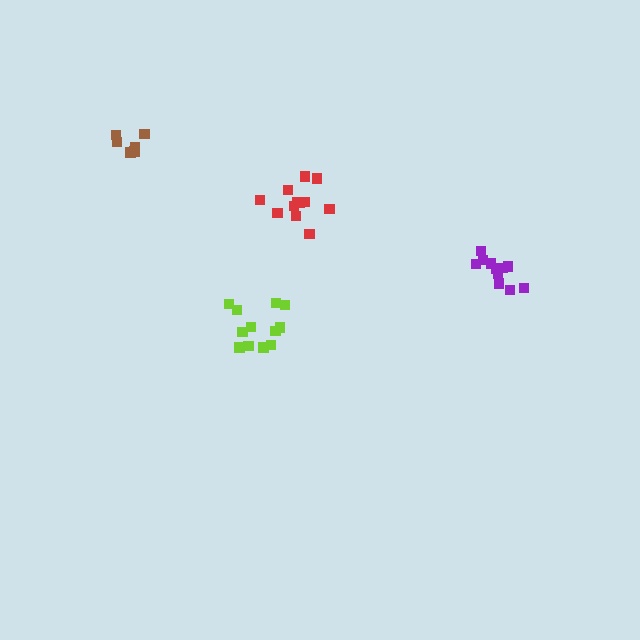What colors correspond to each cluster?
The clusters are colored: red, lime, purple, brown.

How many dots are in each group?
Group 1: 12 dots, Group 2: 12 dots, Group 3: 11 dots, Group 4: 6 dots (41 total).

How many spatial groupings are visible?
There are 4 spatial groupings.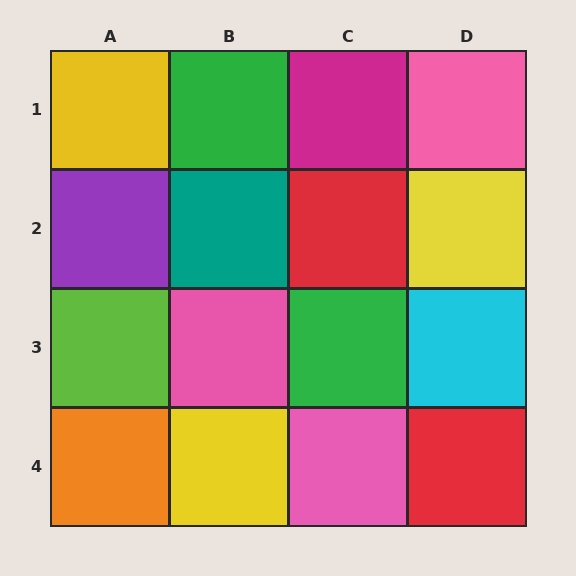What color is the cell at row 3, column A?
Lime.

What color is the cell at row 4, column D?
Red.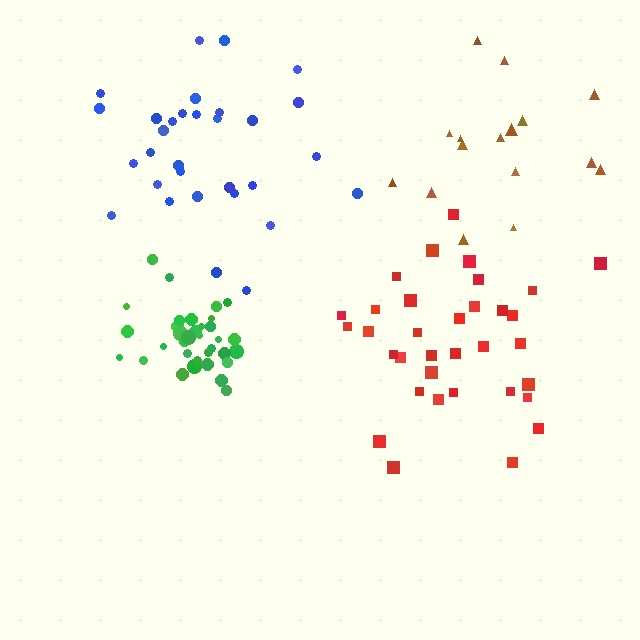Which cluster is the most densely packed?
Green.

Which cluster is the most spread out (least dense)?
Brown.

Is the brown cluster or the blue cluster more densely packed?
Blue.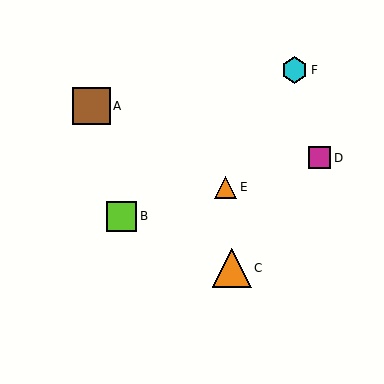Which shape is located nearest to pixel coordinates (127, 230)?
The lime square (labeled B) at (122, 216) is nearest to that location.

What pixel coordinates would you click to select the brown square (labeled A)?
Click at (91, 106) to select the brown square A.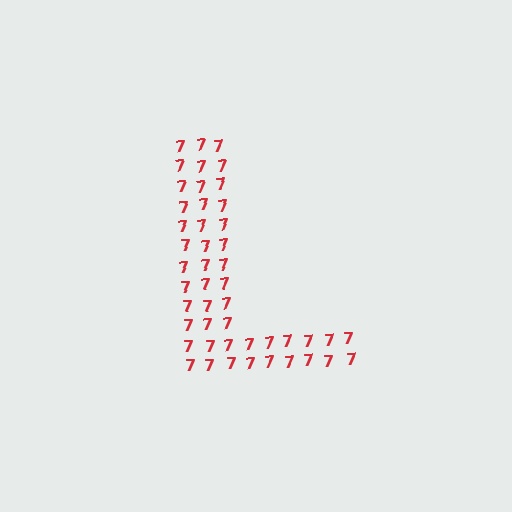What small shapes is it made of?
It is made of small digit 7's.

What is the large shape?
The large shape is the letter L.